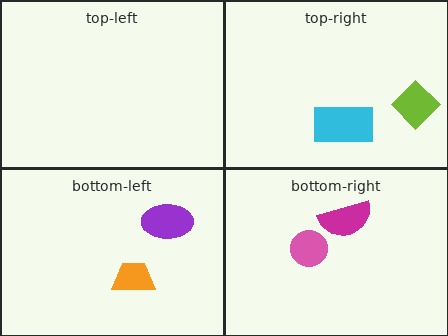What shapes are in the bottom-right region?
The pink circle, the magenta semicircle.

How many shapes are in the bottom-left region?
2.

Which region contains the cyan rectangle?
The top-right region.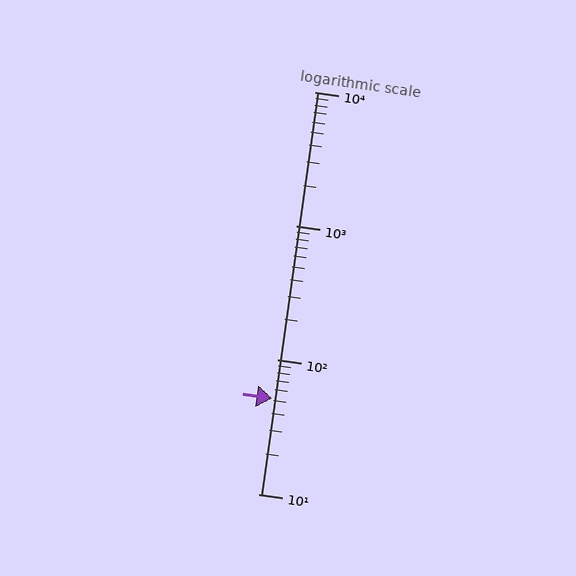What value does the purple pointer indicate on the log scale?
The pointer indicates approximately 52.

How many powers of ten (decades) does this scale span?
The scale spans 3 decades, from 10 to 10000.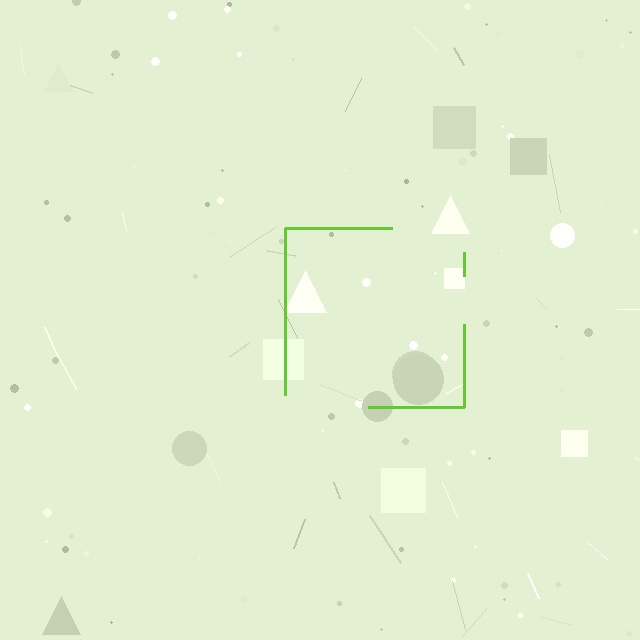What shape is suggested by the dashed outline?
The dashed outline suggests a square.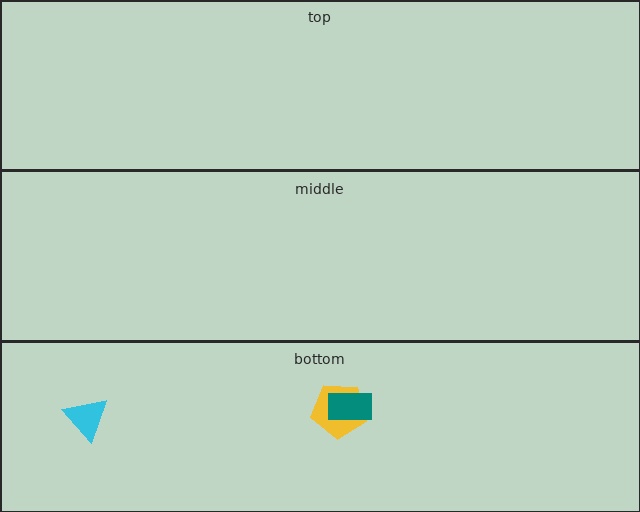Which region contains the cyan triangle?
The bottom region.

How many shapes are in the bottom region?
3.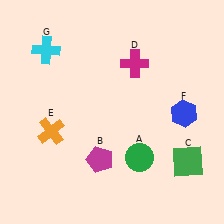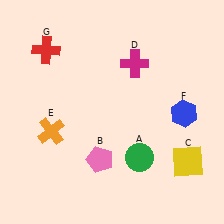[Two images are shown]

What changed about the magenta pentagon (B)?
In Image 1, B is magenta. In Image 2, it changed to pink.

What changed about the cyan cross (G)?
In Image 1, G is cyan. In Image 2, it changed to red.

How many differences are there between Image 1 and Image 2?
There are 3 differences between the two images.